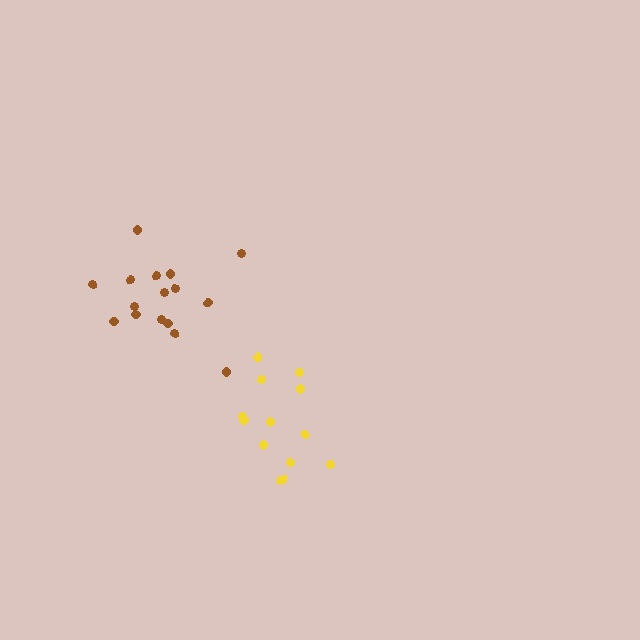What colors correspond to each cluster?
The clusters are colored: yellow, brown.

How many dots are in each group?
Group 1: 13 dots, Group 2: 16 dots (29 total).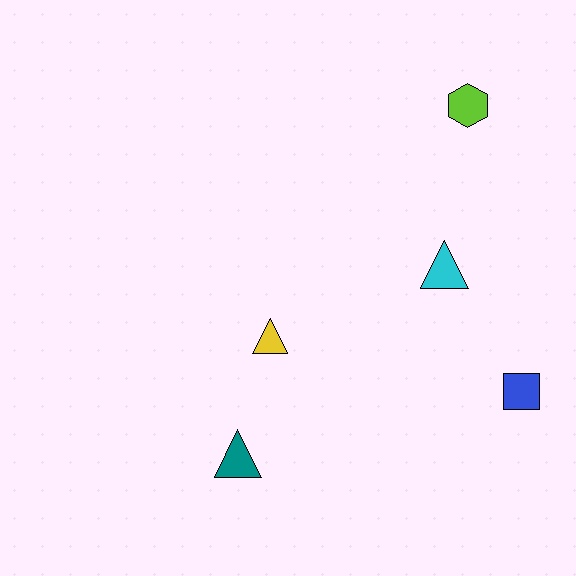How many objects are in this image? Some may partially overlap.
There are 5 objects.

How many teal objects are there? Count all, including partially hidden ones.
There is 1 teal object.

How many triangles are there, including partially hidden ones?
There are 3 triangles.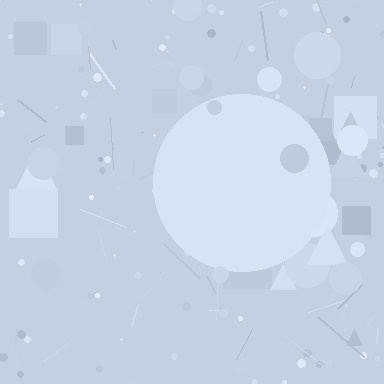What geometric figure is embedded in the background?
A circle is embedded in the background.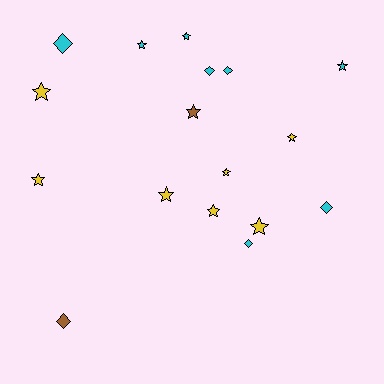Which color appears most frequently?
Cyan, with 8 objects.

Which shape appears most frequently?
Star, with 11 objects.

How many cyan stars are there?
There are 3 cyan stars.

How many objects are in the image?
There are 17 objects.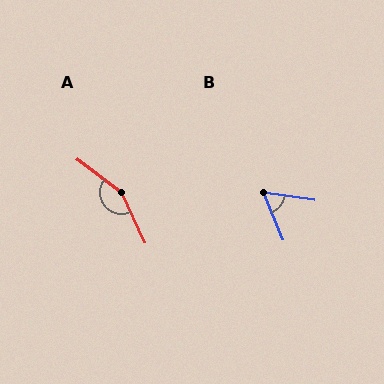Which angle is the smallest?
B, at approximately 59 degrees.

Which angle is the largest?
A, at approximately 152 degrees.